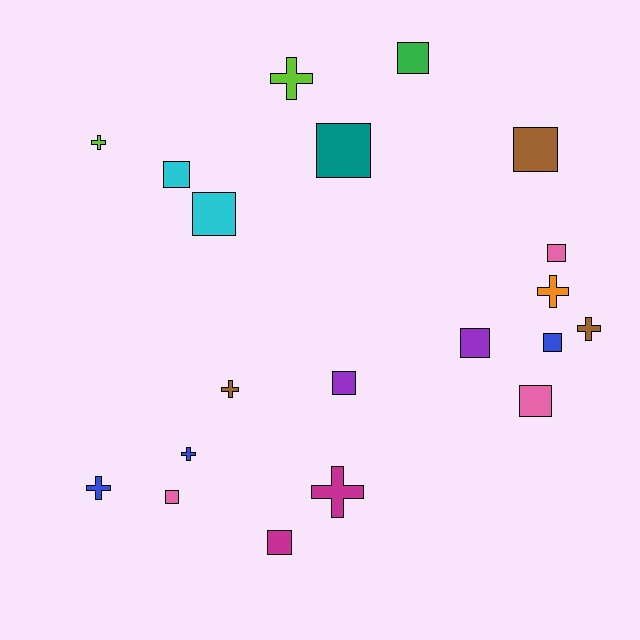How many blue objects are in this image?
There are 3 blue objects.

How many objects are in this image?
There are 20 objects.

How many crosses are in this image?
There are 8 crosses.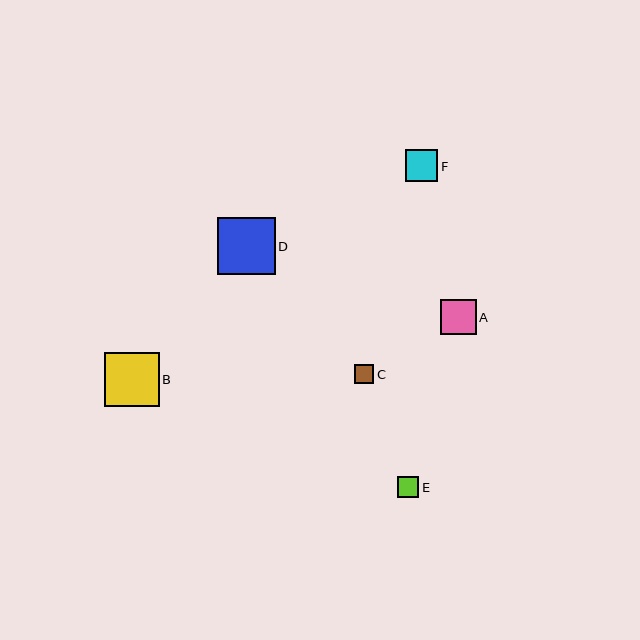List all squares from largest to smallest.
From largest to smallest: D, B, A, F, E, C.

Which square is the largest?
Square D is the largest with a size of approximately 58 pixels.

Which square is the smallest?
Square C is the smallest with a size of approximately 19 pixels.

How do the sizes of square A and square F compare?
Square A and square F are approximately the same size.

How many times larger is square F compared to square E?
Square F is approximately 1.5 times the size of square E.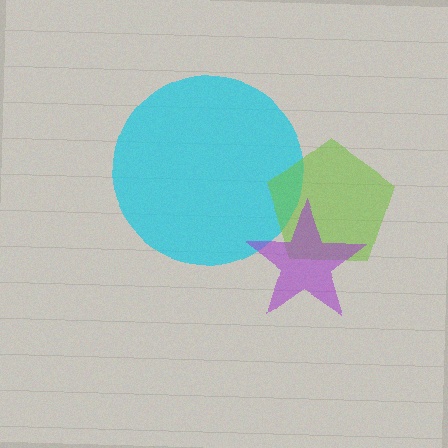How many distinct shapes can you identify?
There are 3 distinct shapes: a cyan circle, a lime pentagon, a purple star.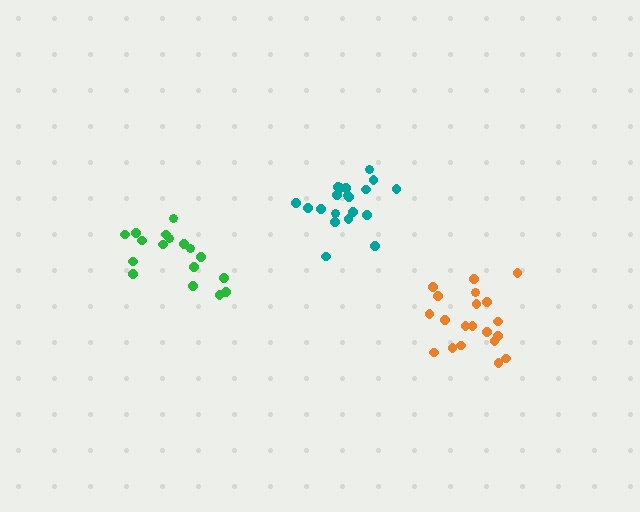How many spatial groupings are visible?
There are 3 spatial groupings.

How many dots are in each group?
Group 1: 20 dots, Group 2: 17 dots, Group 3: 20 dots (57 total).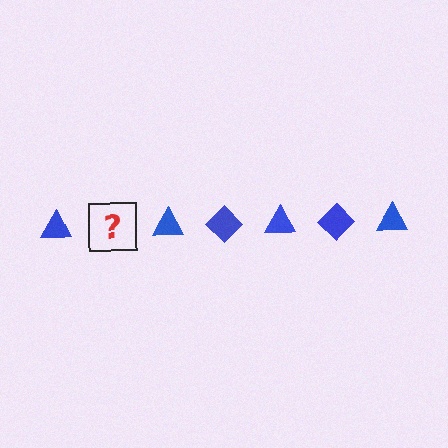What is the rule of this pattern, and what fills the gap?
The rule is that the pattern cycles through triangle, diamond shapes in blue. The gap should be filled with a blue diamond.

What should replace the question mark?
The question mark should be replaced with a blue diamond.